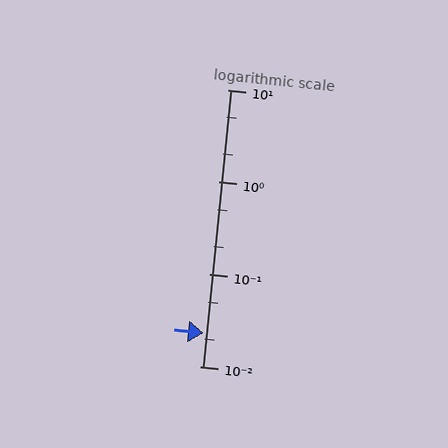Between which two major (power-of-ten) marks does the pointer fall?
The pointer is between 0.01 and 0.1.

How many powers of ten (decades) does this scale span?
The scale spans 3 decades, from 0.01 to 10.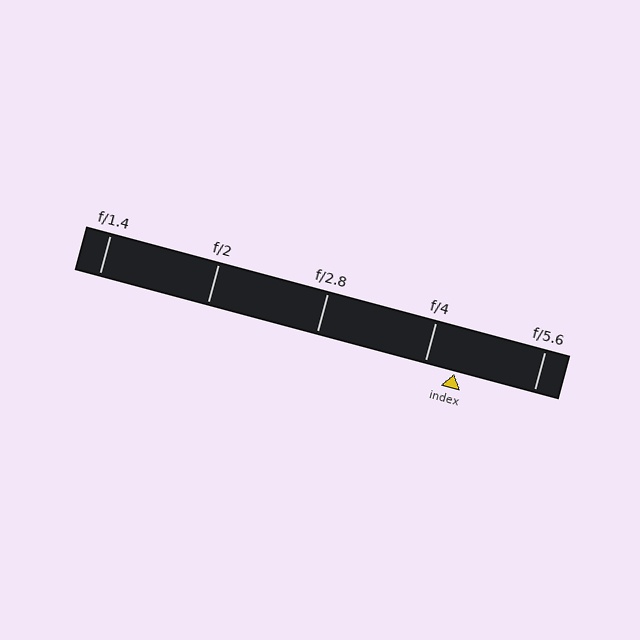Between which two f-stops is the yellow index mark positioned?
The index mark is between f/4 and f/5.6.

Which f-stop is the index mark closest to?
The index mark is closest to f/4.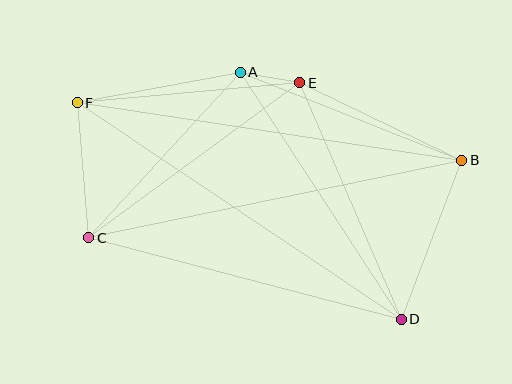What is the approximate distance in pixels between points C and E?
The distance between C and E is approximately 262 pixels.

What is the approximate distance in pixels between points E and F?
The distance between E and F is approximately 223 pixels.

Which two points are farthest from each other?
Points D and F are farthest from each other.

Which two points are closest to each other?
Points A and E are closest to each other.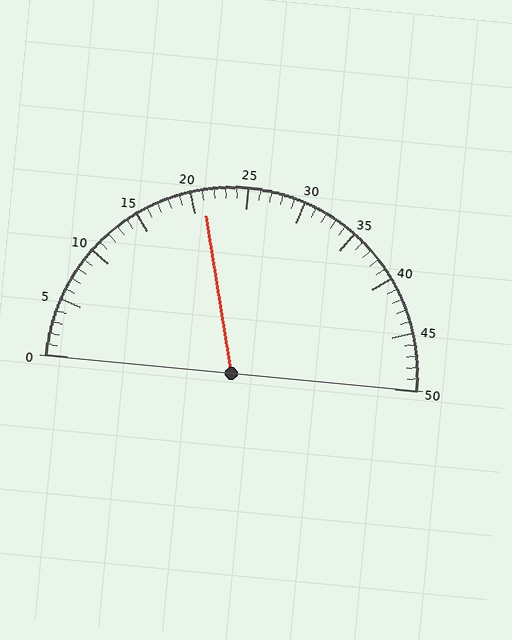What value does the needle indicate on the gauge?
The needle indicates approximately 21.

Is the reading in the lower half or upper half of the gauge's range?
The reading is in the lower half of the range (0 to 50).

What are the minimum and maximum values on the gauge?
The gauge ranges from 0 to 50.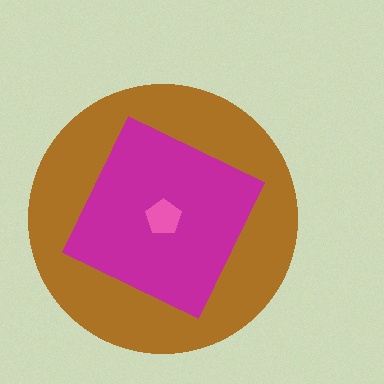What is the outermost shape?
The brown circle.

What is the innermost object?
The pink pentagon.